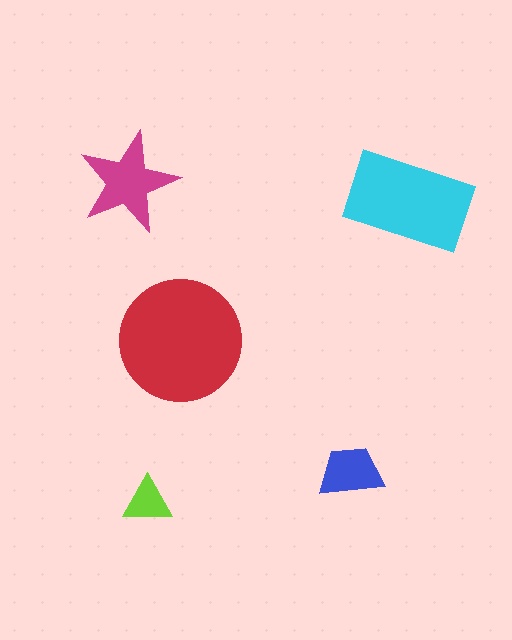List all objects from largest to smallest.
The red circle, the cyan rectangle, the magenta star, the blue trapezoid, the lime triangle.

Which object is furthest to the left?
The magenta star is leftmost.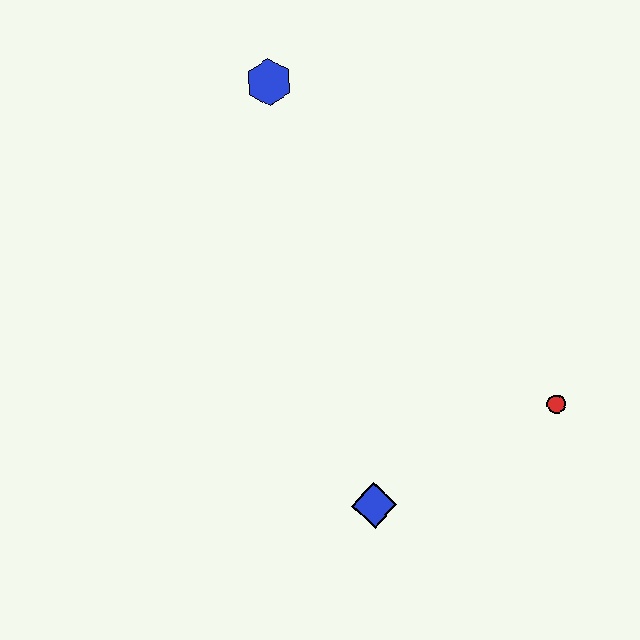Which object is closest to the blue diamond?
The red circle is closest to the blue diamond.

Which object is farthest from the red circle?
The blue hexagon is farthest from the red circle.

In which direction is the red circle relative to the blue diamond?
The red circle is to the right of the blue diamond.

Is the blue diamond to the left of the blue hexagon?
No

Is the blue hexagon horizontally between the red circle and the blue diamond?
No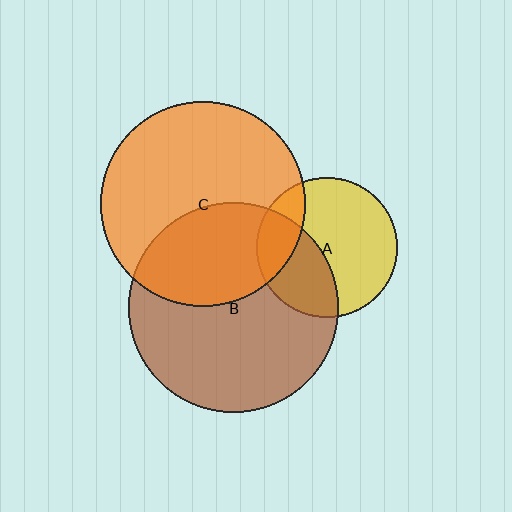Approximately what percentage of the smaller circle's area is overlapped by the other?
Approximately 40%.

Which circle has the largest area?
Circle B (brown).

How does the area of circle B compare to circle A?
Approximately 2.2 times.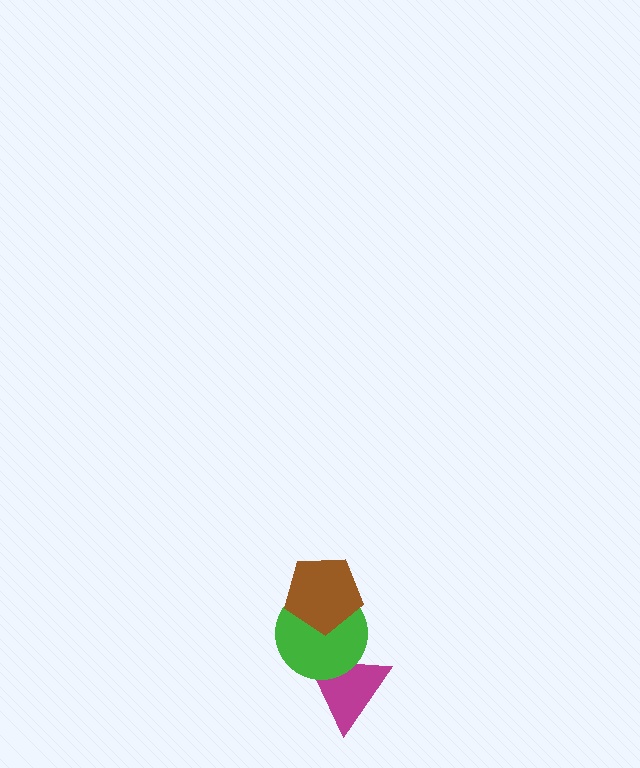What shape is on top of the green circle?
The brown pentagon is on top of the green circle.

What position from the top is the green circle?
The green circle is 2nd from the top.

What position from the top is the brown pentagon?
The brown pentagon is 1st from the top.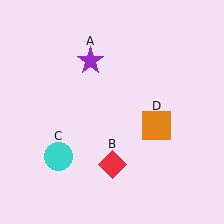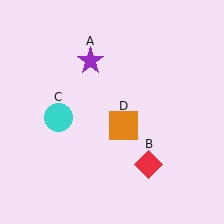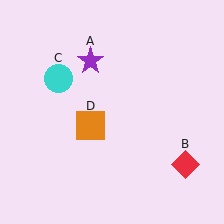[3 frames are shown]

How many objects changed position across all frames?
3 objects changed position: red diamond (object B), cyan circle (object C), orange square (object D).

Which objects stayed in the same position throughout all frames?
Purple star (object A) remained stationary.